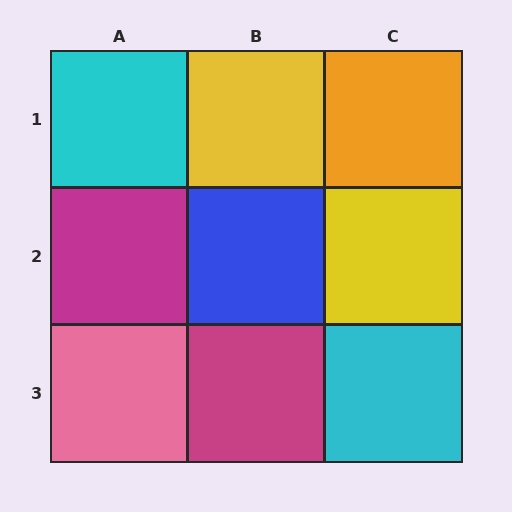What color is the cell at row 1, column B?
Yellow.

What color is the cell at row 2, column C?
Yellow.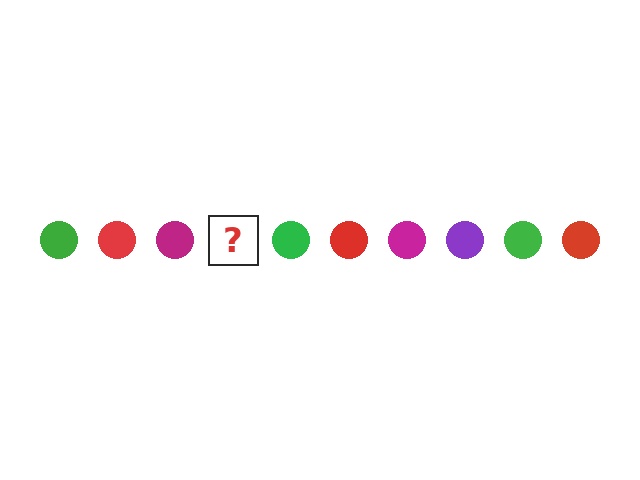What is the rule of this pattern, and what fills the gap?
The rule is that the pattern cycles through green, red, magenta, purple circles. The gap should be filled with a purple circle.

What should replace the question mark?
The question mark should be replaced with a purple circle.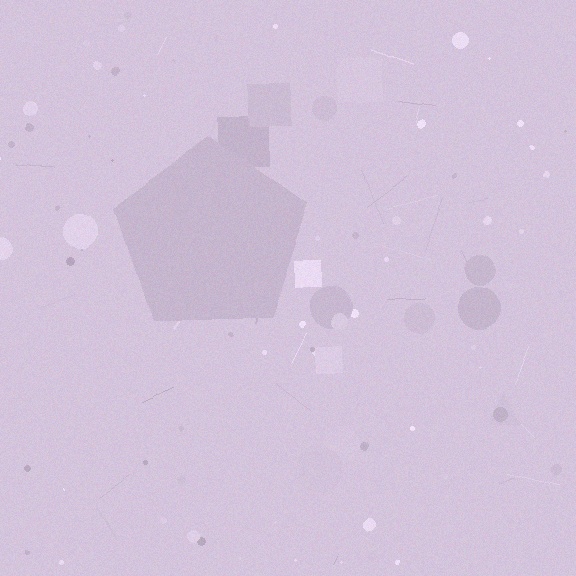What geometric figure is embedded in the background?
A pentagon is embedded in the background.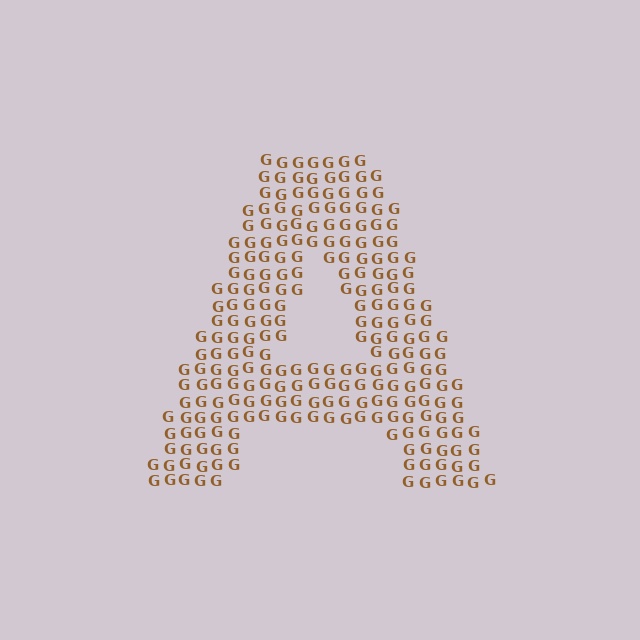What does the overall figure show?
The overall figure shows the letter A.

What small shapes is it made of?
It is made of small letter G's.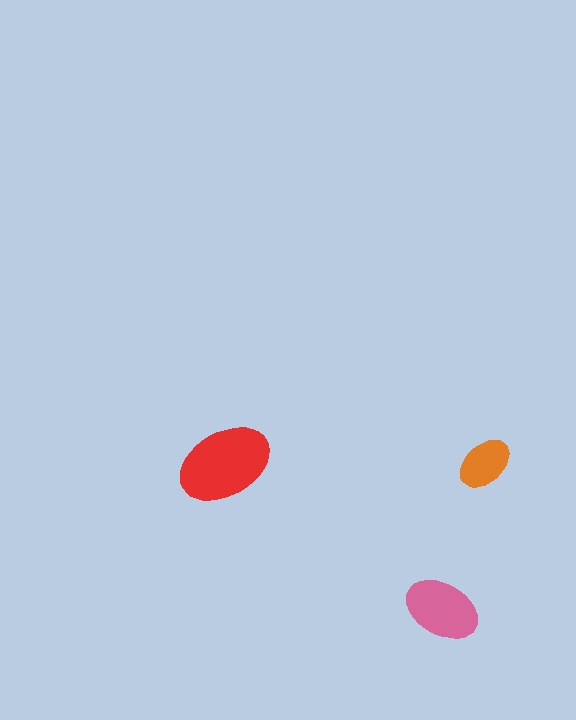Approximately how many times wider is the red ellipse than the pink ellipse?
About 1.5 times wider.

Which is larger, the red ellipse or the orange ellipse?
The red one.